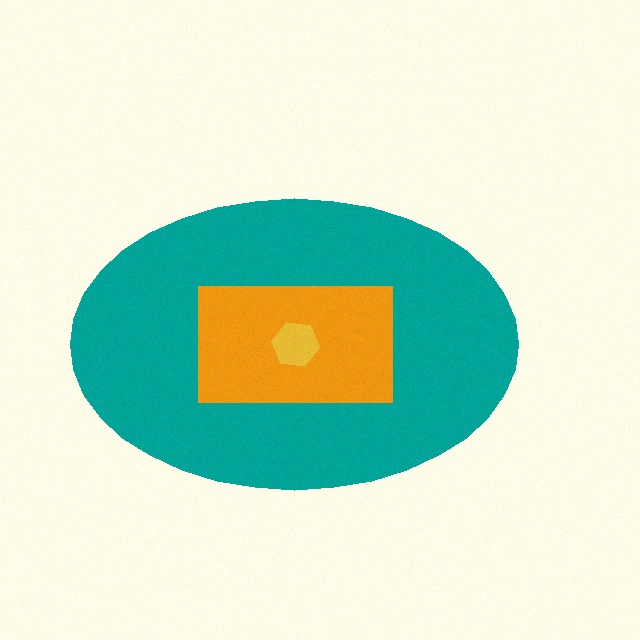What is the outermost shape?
The teal ellipse.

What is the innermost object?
The yellow hexagon.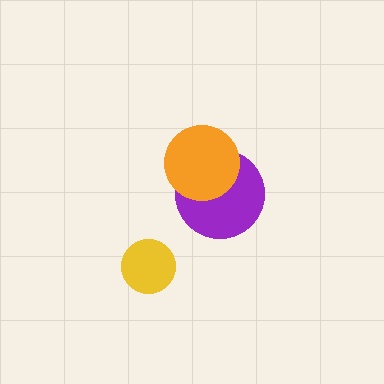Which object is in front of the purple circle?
The orange circle is in front of the purple circle.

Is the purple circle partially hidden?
Yes, it is partially covered by another shape.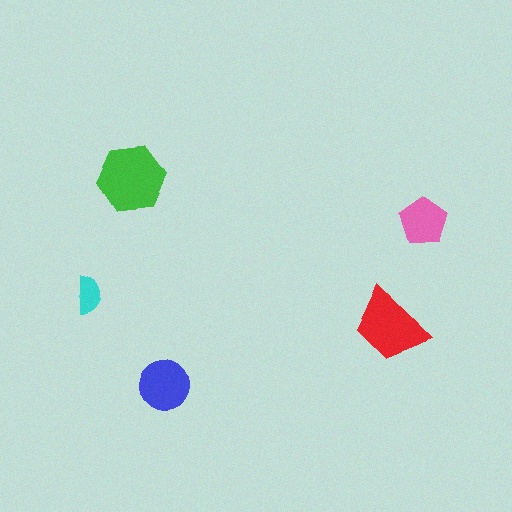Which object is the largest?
The green hexagon.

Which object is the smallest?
The cyan semicircle.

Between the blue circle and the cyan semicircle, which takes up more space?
The blue circle.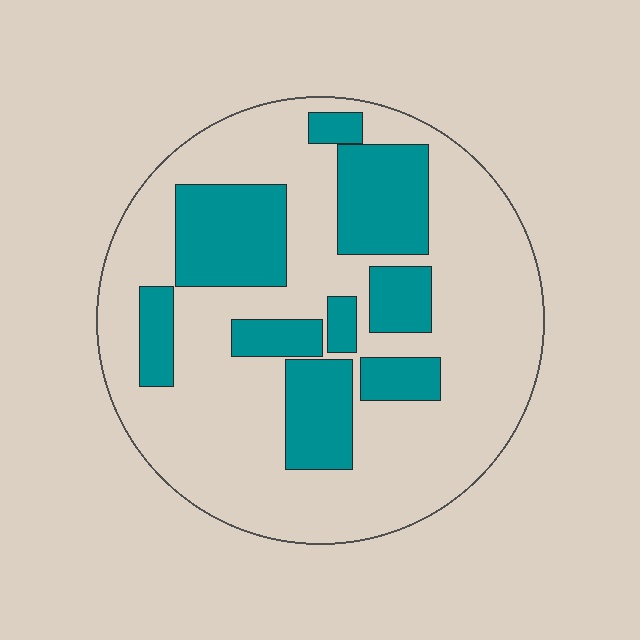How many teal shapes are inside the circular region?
9.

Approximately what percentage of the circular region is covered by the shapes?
Approximately 30%.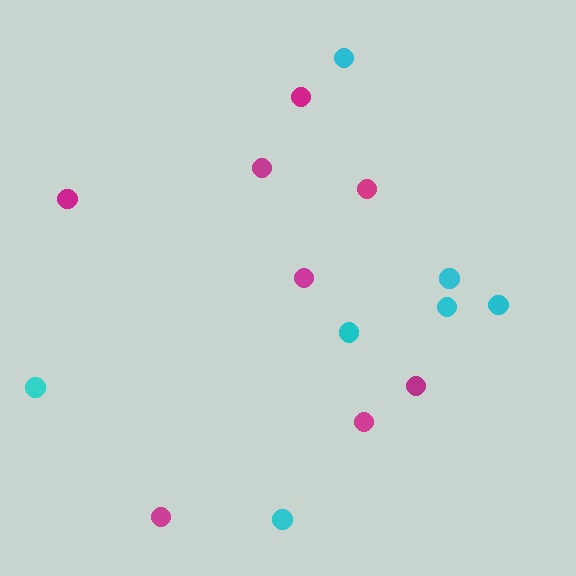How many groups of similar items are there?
There are 2 groups: one group of magenta circles (8) and one group of cyan circles (7).